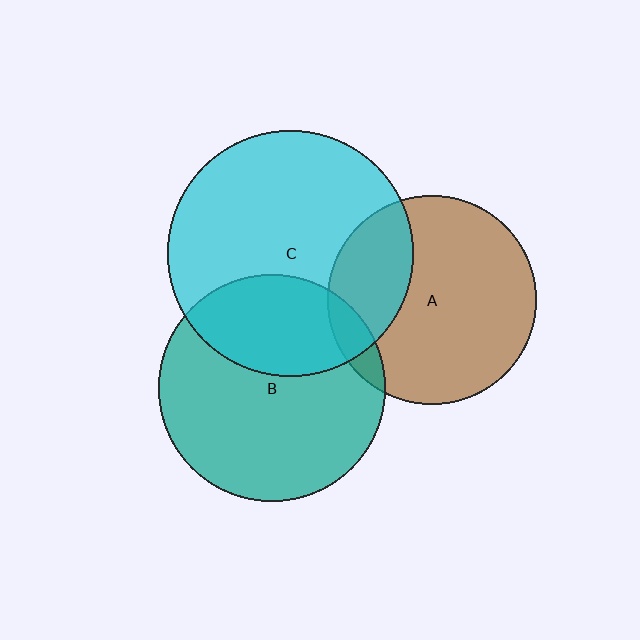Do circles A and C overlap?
Yes.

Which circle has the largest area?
Circle C (cyan).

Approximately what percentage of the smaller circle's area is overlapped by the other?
Approximately 25%.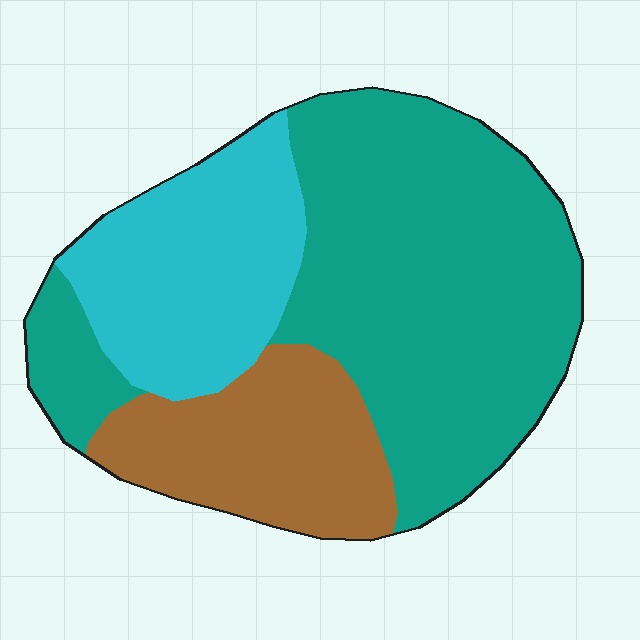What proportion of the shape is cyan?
Cyan covers about 25% of the shape.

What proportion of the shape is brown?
Brown takes up about one fifth (1/5) of the shape.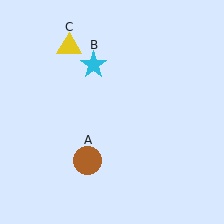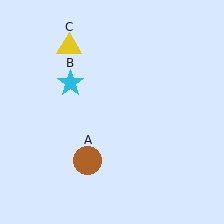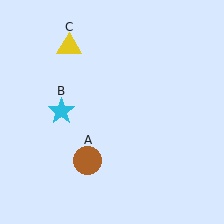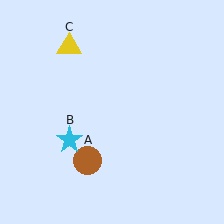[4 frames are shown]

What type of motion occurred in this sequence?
The cyan star (object B) rotated counterclockwise around the center of the scene.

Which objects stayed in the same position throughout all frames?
Brown circle (object A) and yellow triangle (object C) remained stationary.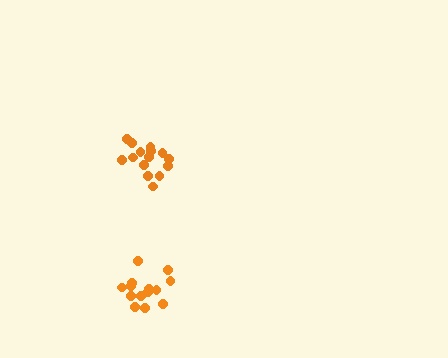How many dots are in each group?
Group 1: 14 dots, Group 2: 15 dots (29 total).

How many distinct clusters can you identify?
There are 2 distinct clusters.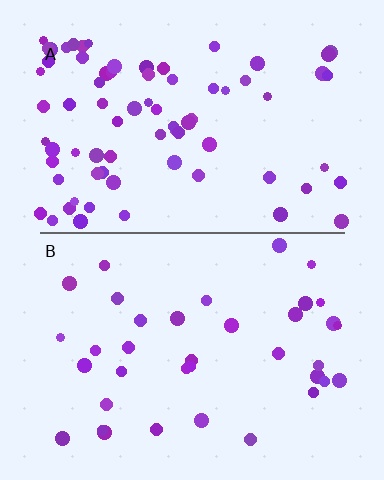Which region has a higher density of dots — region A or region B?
A (the top).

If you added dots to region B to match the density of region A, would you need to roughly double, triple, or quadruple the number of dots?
Approximately double.